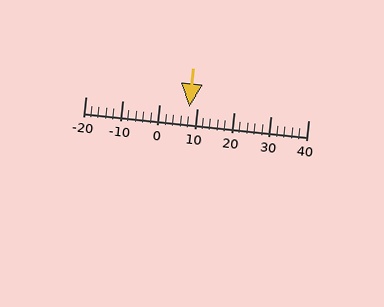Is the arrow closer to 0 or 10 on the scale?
The arrow is closer to 10.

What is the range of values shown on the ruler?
The ruler shows values from -20 to 40.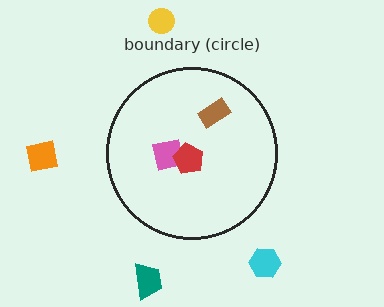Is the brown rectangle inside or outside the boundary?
Inside.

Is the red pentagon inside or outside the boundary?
Inside.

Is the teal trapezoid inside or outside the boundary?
Outside.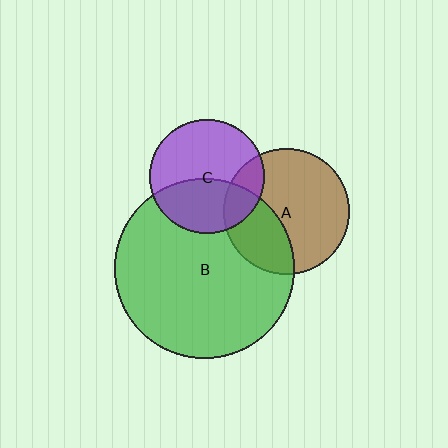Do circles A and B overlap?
Yes.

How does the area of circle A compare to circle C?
Approximately 1.2 times.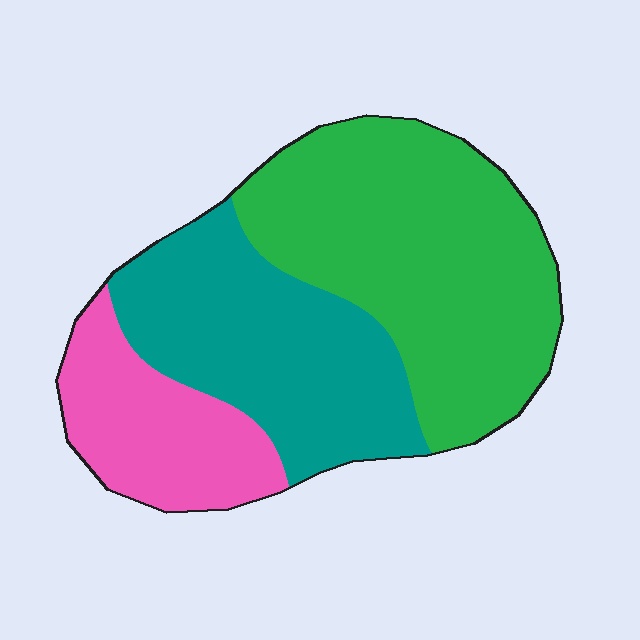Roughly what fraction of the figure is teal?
Teal takes up between a quarter and a half of the figure.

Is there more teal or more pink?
Teal.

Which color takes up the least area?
Pink, at roughly 20%.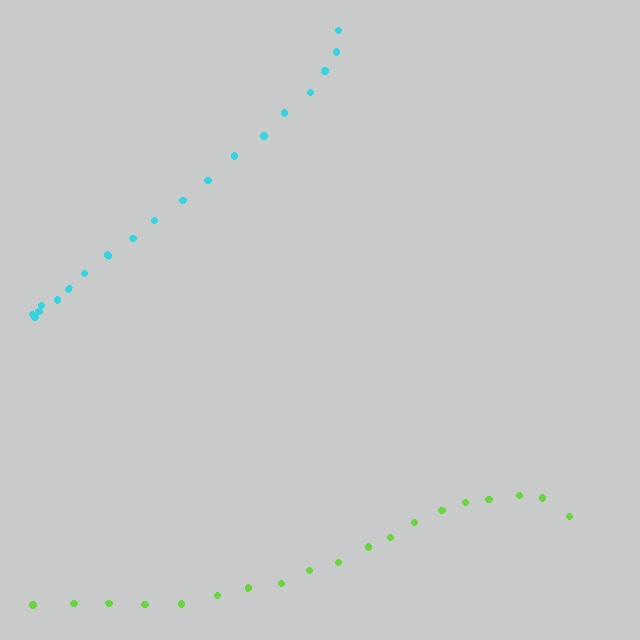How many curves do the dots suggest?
There are 2 distinct paths.